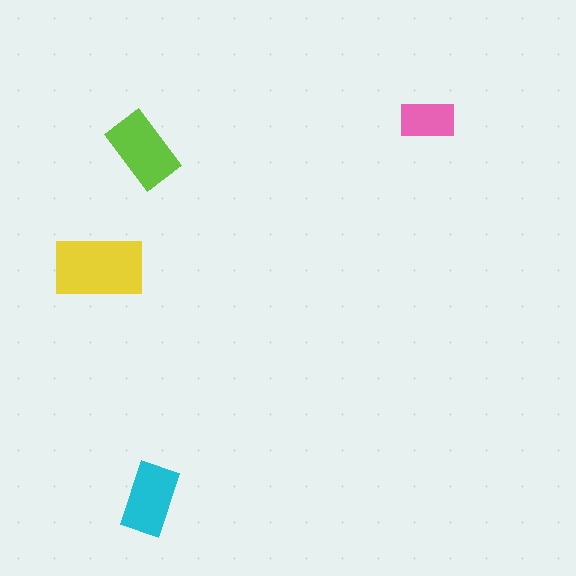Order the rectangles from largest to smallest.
the yellow one, the lime one, the cyan one, the pink one.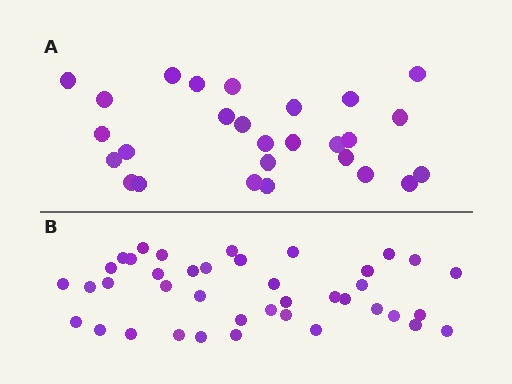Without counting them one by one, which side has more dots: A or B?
Region B (the bottom region) has more dots.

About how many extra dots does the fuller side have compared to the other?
Region B has approximately 15 more dots than region A.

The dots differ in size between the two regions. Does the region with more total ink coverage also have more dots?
No. Region A has more total ink coverage because its dots are larger, but region B actually contains more individual dots. Total area can be misleading — the number of items is what matters here.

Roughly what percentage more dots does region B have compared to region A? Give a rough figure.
About 50% more.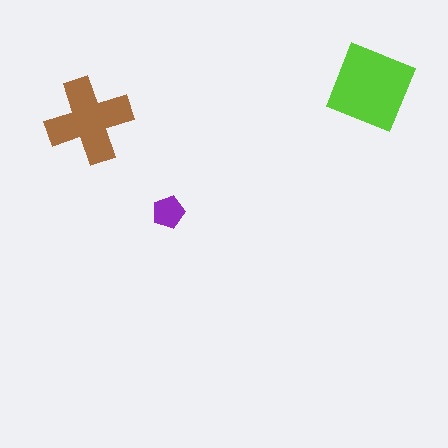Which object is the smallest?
The purple pentagon.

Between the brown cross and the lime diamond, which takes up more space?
The lime diamond.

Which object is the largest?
The lime diamond.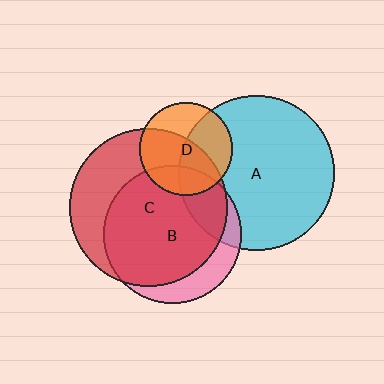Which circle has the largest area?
Circle C (red).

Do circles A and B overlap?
Yes.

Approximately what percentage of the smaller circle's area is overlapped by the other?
Approximately 20%.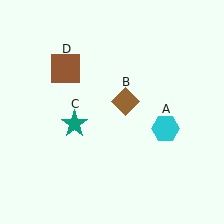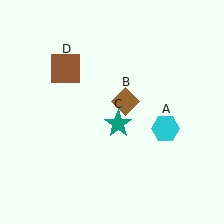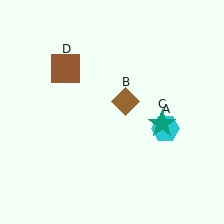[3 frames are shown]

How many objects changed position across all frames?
1 object changed position: teal star (object C).